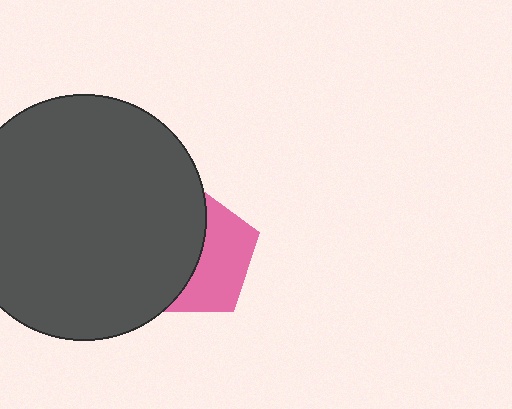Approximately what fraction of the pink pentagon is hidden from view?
Roughly 55% of the pink pentagon is hidden behind the dark gray circle.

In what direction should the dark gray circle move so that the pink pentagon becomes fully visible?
The dark gray circle should move left. That is the shortest direction to clear the overlap and leave the pink pentagon fully visible.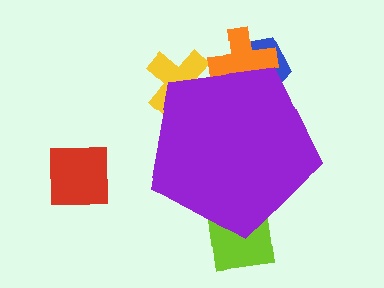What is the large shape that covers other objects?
A purple pentagon.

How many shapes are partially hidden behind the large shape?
4 shapes are partially hidden.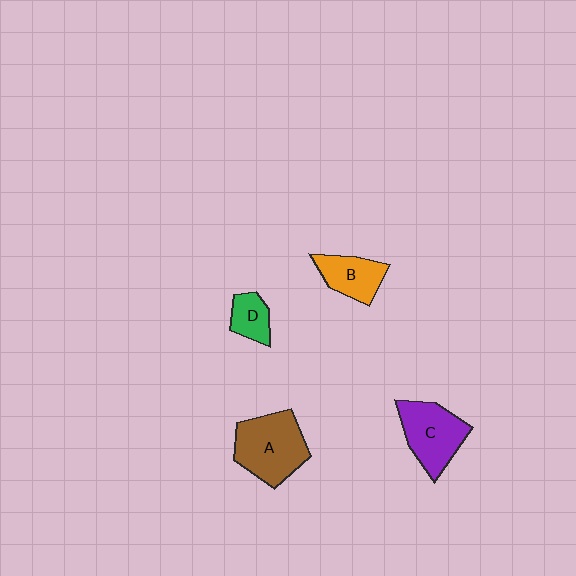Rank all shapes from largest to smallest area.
From largest to smallest: A (brown), C (purple), B (orange), D (green).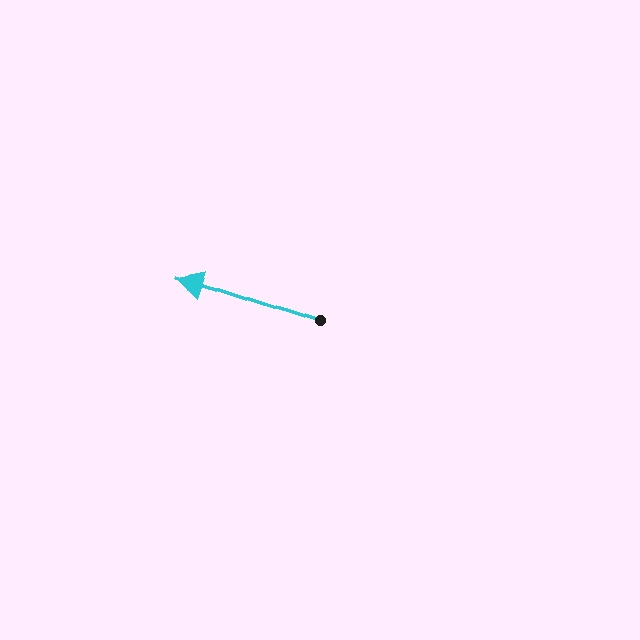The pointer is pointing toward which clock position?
Roughly 10 o'clock.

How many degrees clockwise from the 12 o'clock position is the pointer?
Approximately 288 degrees.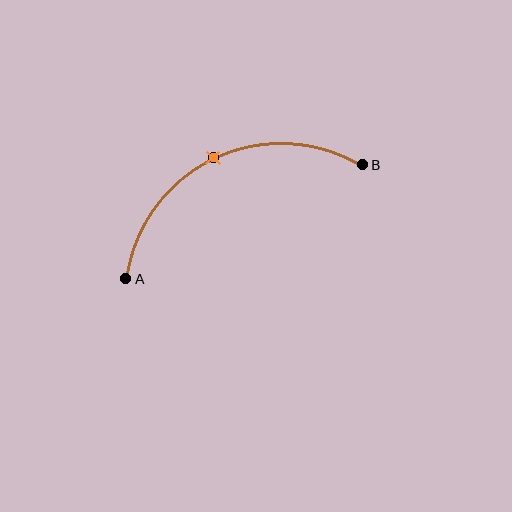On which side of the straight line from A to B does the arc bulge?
The arc bulges above the straight line connecting A and B.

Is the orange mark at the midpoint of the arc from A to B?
Yes. The orange mark lies on the arc at equal arc-length from both A and B — it is the arc midpoint.